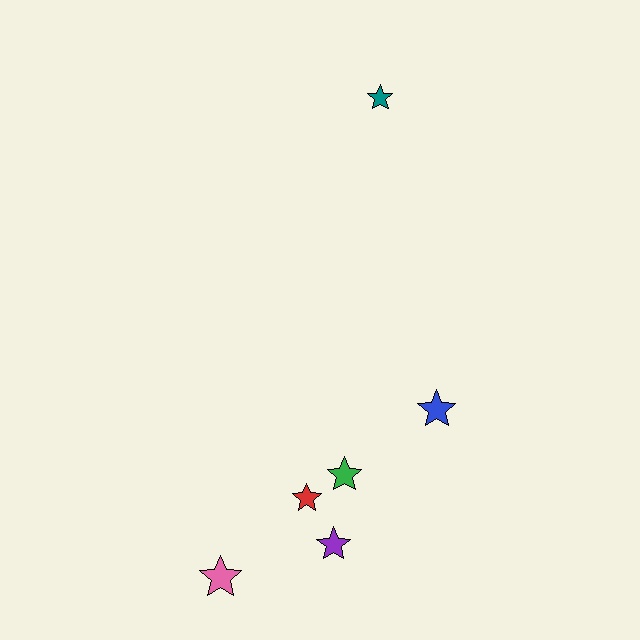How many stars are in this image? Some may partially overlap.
There are 6 stars.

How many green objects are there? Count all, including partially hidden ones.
There is 1 green object.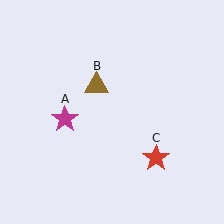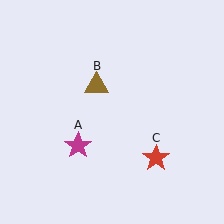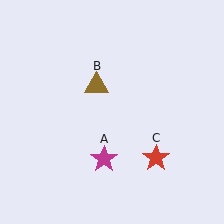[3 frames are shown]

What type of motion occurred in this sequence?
The magenta star (object A) rotated counterclockwise around the center of the scene.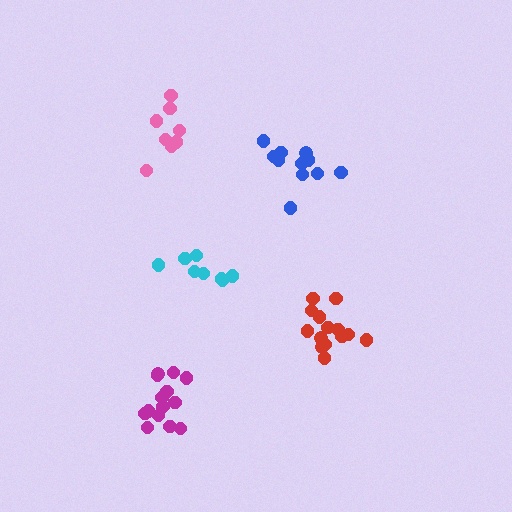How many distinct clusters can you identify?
There are 5 distinct clusters.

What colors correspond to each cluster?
The clusters are colored: blue, magenta, red, cyan, pink.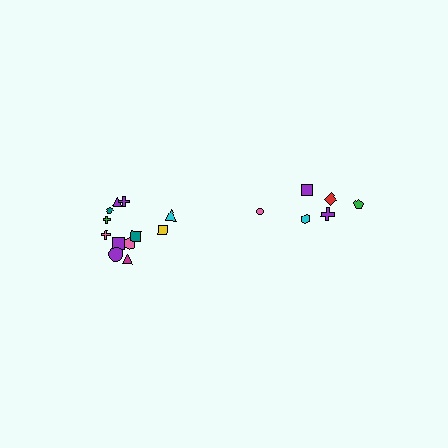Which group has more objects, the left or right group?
The left group.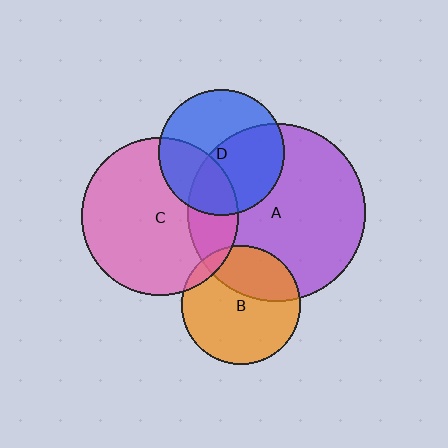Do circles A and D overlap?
Yes.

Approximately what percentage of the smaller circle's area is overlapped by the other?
Approximately 50%.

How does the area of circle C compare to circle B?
Approximately 1.7 times.